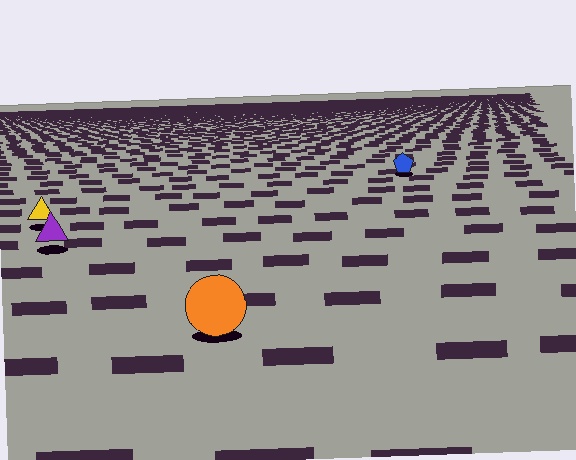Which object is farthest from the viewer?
The blue pentagon is farthest from the viewer. It appears smaller and the ground texture around it is denser.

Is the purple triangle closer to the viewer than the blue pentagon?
Yes. The purple triangle is closer — you can tell from the texture gradient: the ground texture is coarser near it.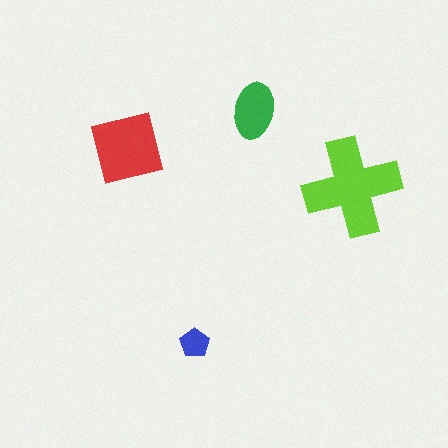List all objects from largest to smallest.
The lime cross, the red square, the green ellipse, the blue pentagon.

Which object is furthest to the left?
The red square is leftmost.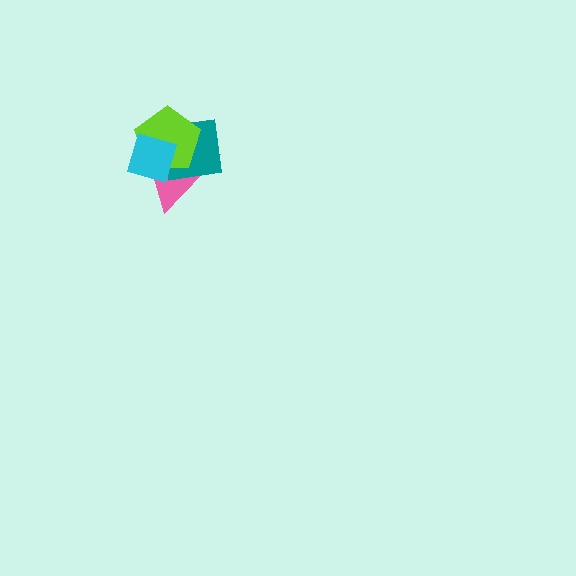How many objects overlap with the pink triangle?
3 objects overlap with the pink triangle.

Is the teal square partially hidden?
Yes, it is partially covered by another shape.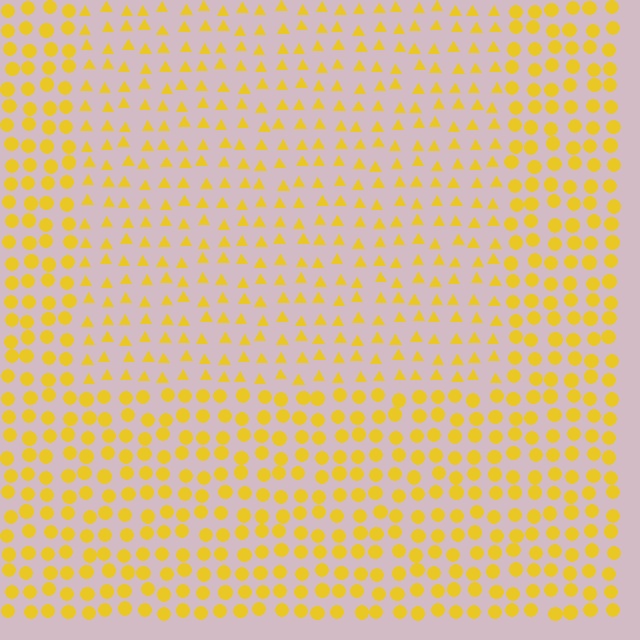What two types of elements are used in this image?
The image uses triangles inside the rectangle region and circles outside it.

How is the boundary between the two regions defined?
The boundary is defined by a change in element shape: triangles inside vs. circles outside. All elements share the same color and spacing.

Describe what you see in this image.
The image is filled with small yellow elements arranged in a uniform grid. A rectangle-shaped region contains triangles, while the surrounding area contains circles. The boundary is defined purely by the change in element shape.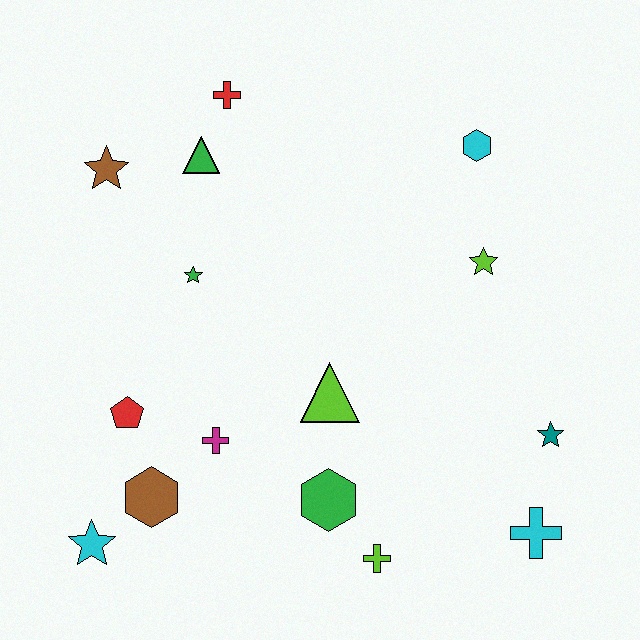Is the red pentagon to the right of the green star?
No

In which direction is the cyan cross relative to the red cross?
The cyan cross is below the red cross.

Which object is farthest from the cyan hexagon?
The cyan star is farthest from the cyan hexagon.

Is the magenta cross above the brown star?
No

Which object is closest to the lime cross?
The green hexagon is closest to the lime cross.